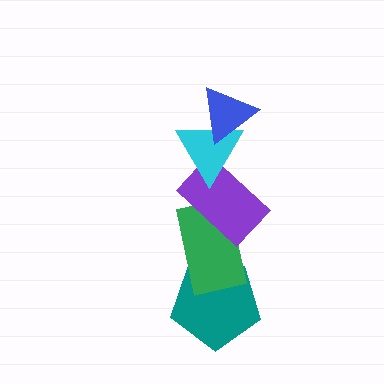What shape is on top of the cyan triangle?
The blue triangle is on top of the cyan triangle.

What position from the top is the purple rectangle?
The purple rectangle is 3rd from the top.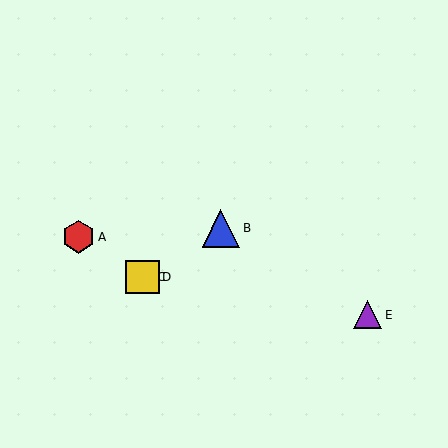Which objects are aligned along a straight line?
Objects B, C, D are aligned along a straight line.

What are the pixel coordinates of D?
Object D is at (143, 277).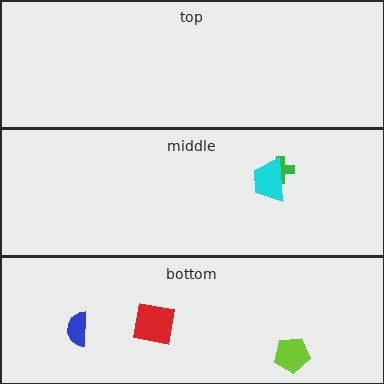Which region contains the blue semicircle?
The bottom region.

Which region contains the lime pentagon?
The bottom region.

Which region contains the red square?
The bottom region.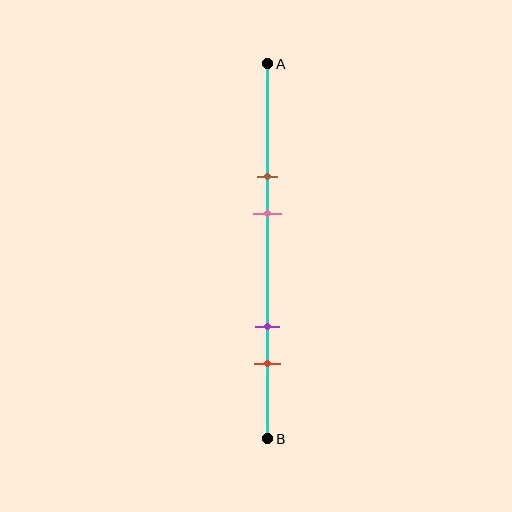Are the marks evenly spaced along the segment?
No, the marks are not evenly spaced.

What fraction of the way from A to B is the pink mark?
The pink mark is approximately 40% (0.4) of the way from A to B.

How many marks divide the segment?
There are 4 marks dividing the segment.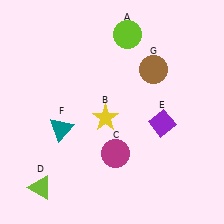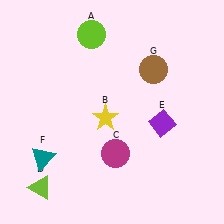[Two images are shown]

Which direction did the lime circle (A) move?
The lime circle (A) moved left.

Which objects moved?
The objects that moved are: the lime circle (A), the teal triangle (F).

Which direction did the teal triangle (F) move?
The teal triangle (F) moved down.